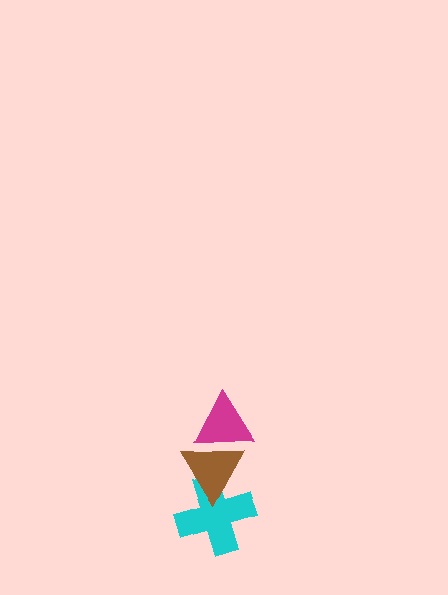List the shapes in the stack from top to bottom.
From top to bottom: the magenta triangle, the brown triangle, the cyan cross.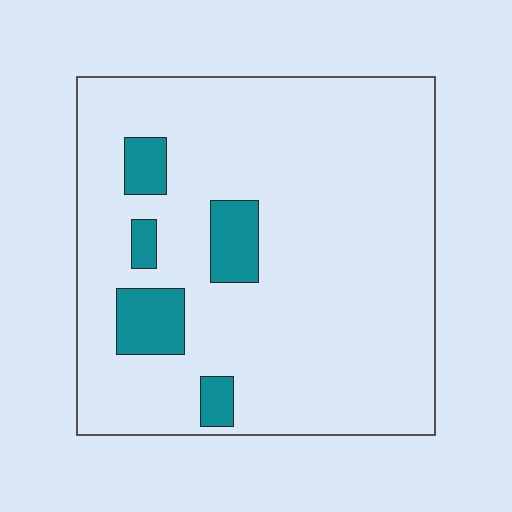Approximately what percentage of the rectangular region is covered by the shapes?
Approximately 10%.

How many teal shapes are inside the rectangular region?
5.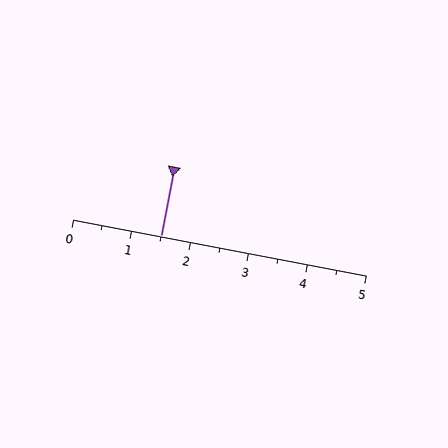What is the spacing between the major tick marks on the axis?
The major ticks are spaced 1 apart.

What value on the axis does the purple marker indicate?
The marker indicates approximately 1.5.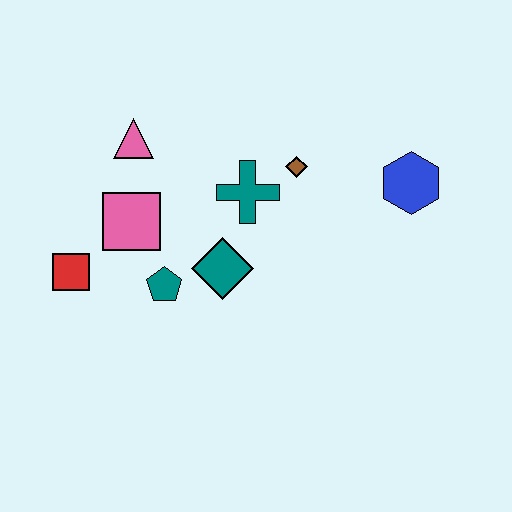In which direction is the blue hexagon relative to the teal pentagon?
The blue hexagon is to the right of the teal pentagon.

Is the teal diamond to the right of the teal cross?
No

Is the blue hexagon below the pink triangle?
Yes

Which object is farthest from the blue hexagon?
The red square is farthest from the blue hexagon.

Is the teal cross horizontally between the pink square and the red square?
No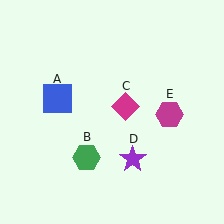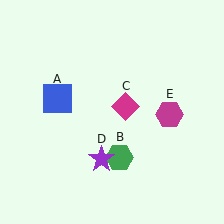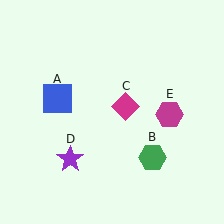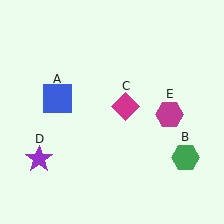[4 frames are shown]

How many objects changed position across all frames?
2 objects changed position: green hexagon (object B), purple star (object D).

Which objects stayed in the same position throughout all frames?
Blue square (object A) and magenta diamond (object C) and magenta hexagon (object E) remained stationary.